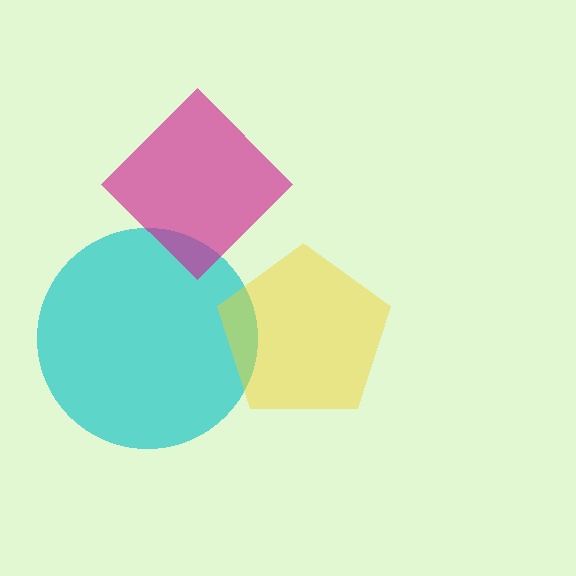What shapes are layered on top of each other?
The layered shapes are: a cyan circle, a magenta diamond, a yellow pentagon.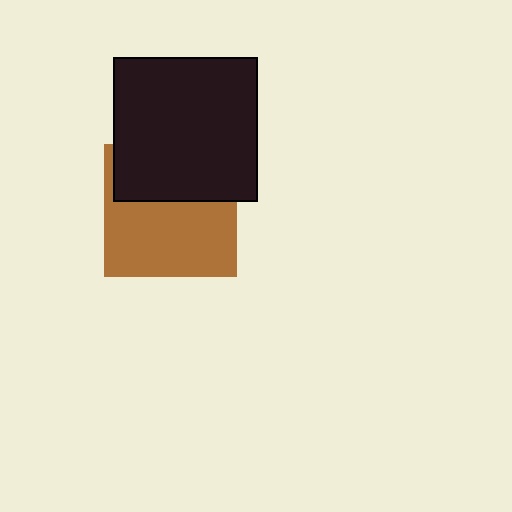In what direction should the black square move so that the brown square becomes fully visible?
The black square should move up. That is the shortest direction to clear the overlap and leave the brown square fully visible.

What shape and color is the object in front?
The object in front is a black square.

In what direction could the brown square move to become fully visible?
The brown square could move down. That would shift it out from behind the black square entirely.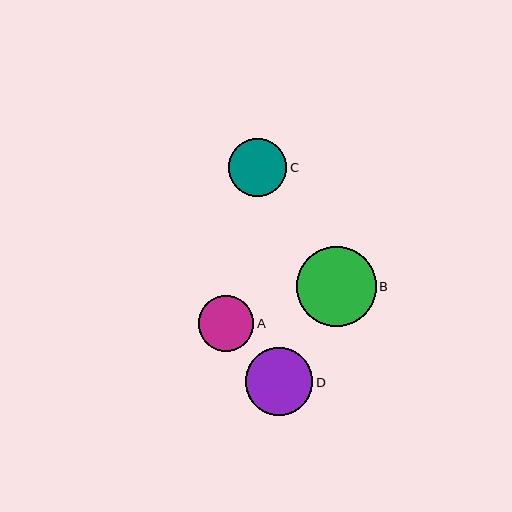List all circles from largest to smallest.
From largest to smallest: B, D, C, A.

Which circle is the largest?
Circle B is the largest with a size of approximately 80 pixels.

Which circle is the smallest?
Circle A is the smallest with a size of approximately 56 pixels.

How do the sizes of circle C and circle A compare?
Circle C and circle A are approximately the same size.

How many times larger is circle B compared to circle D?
Circle B is approximately 1.2 times the size of circle D.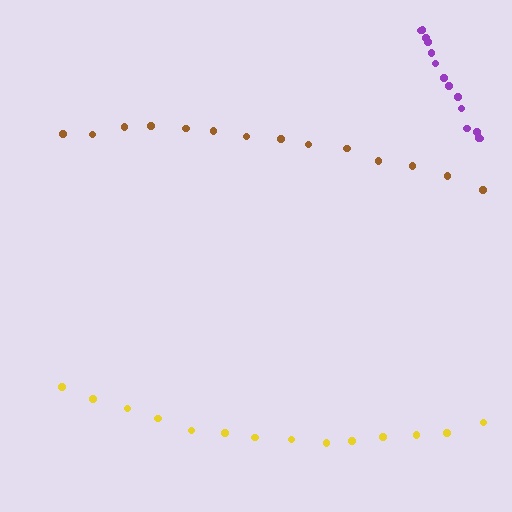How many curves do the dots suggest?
There are 3 distinct paths.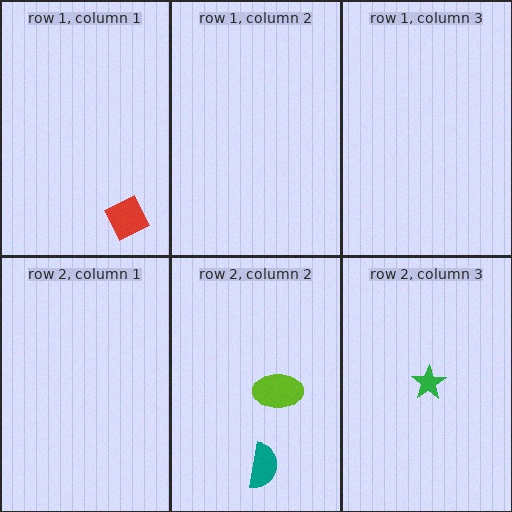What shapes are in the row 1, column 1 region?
The red diamond.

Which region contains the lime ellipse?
The row 2, column 2 region.